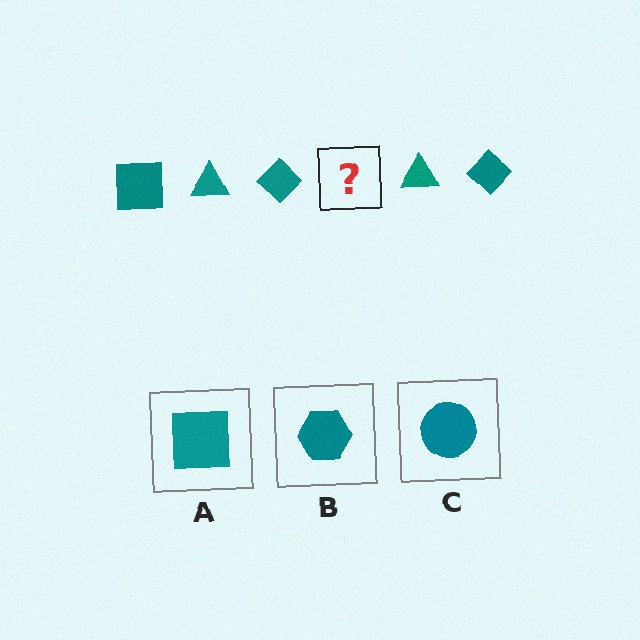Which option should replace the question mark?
Option A.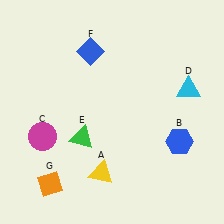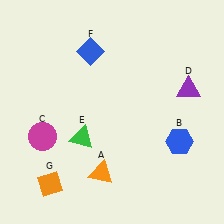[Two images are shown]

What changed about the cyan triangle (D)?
In Image 1, D is cyan. In Image 2, it changed to purple.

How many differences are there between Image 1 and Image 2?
There are 2 differences between the two images.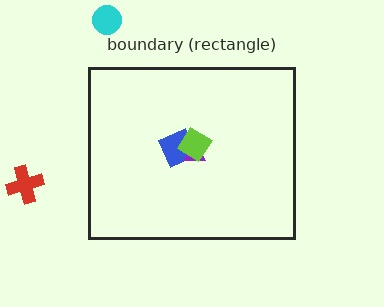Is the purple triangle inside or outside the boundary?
Inside.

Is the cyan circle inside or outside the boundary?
Outside.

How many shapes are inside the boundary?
3 inside, 2 outside.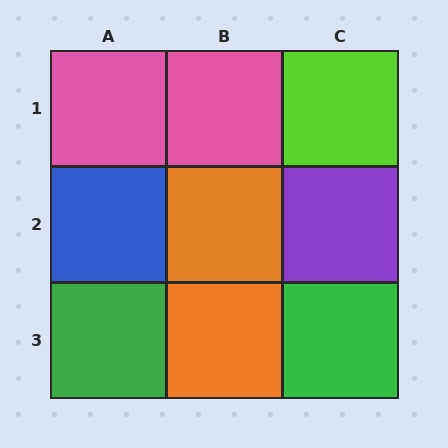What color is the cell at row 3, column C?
Green.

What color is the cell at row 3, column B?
Orange.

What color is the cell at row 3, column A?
Green.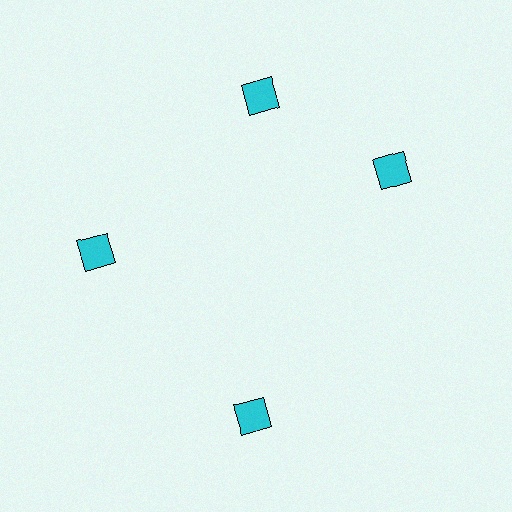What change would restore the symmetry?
The symmetry would be restored by rotating it back into even spacing with its neighbors so that all 4 diamonds sit at equal angles and equal distance from the center.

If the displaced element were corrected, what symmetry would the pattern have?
It would have 4-fold rotational symmetry — the pattern would map onto itself every 90 degrees.